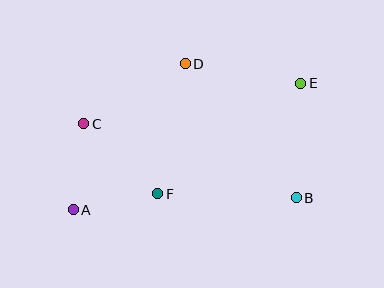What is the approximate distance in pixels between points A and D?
The distance between A and D is approximately 184 pixels.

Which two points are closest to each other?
Points A and F are closest to each other.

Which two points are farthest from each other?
Points A and E are farthest from each other.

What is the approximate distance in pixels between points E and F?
The distance between E and F is approximately 181 pixels.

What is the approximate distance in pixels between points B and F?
The distance between B and F is approximately 139 pixels.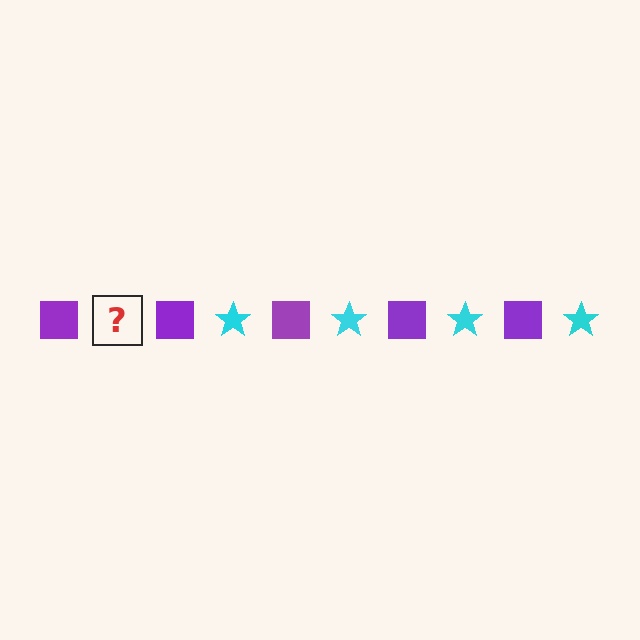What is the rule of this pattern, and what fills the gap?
The rule is that the pattern alternates between purple square and cyan star. The gap should be filled with a cyan star.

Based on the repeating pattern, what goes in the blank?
The blank should be a cyan star.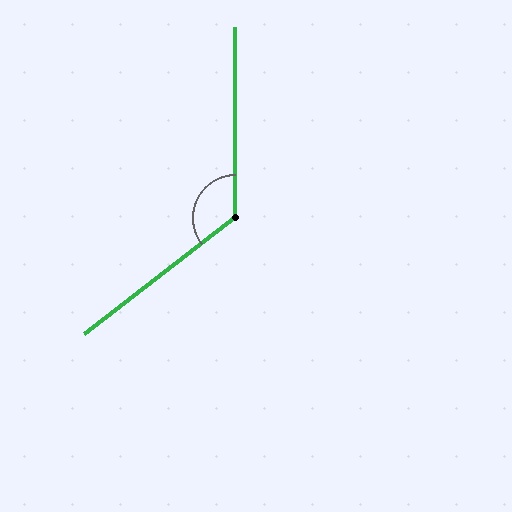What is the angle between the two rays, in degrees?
Approximately 128 degrees.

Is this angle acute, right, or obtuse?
It is obtuse.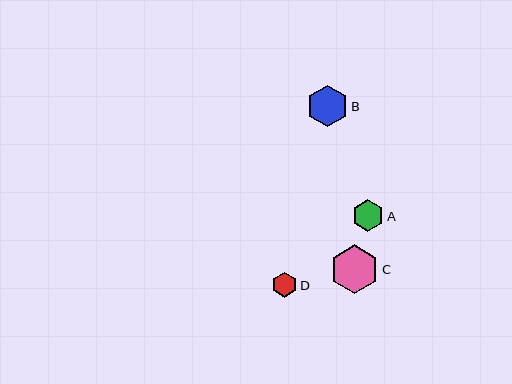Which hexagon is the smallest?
Hexagon D is the smallest with a size of approximately 25 pixels.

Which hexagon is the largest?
Hexagon C is the largest with a size of approximately 49 pixels.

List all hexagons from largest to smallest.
From largest to smallest: C, B, A, D.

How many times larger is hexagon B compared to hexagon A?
Hexagon B is approximately 1.3 times the size of hexagon A.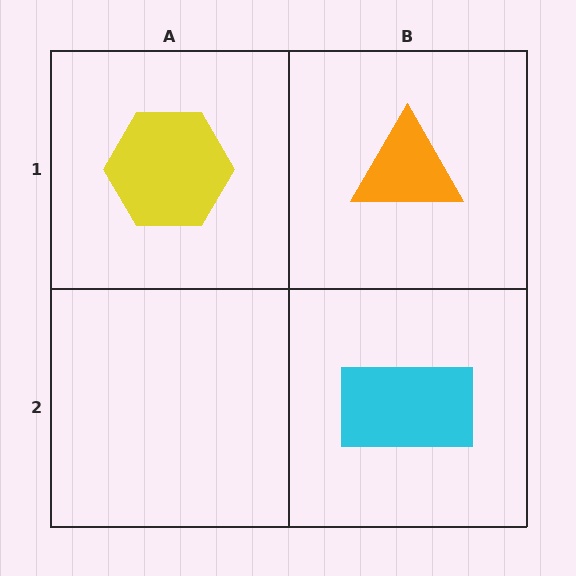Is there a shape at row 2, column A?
No, that cell is empty.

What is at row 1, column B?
An orange triangle.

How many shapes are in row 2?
1 shape.